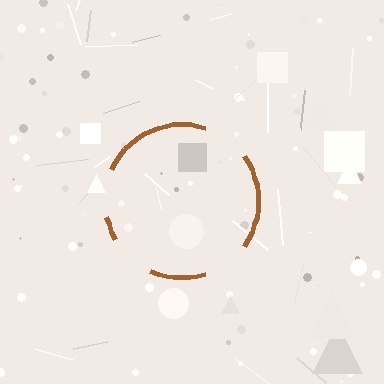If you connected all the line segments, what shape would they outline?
They would outline a circle.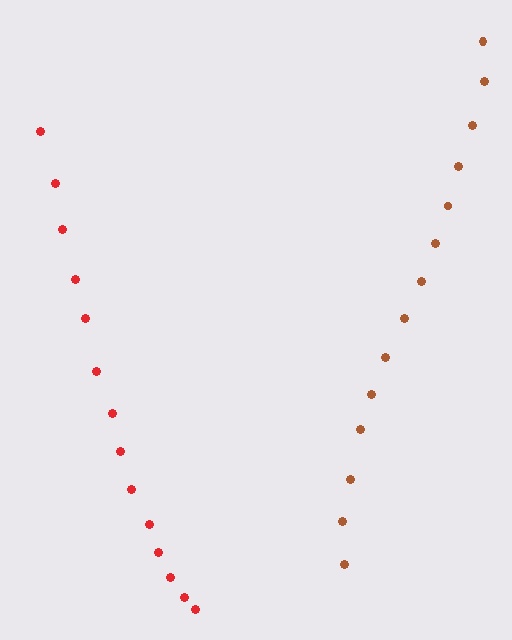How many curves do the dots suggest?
There are 2 distinct paths.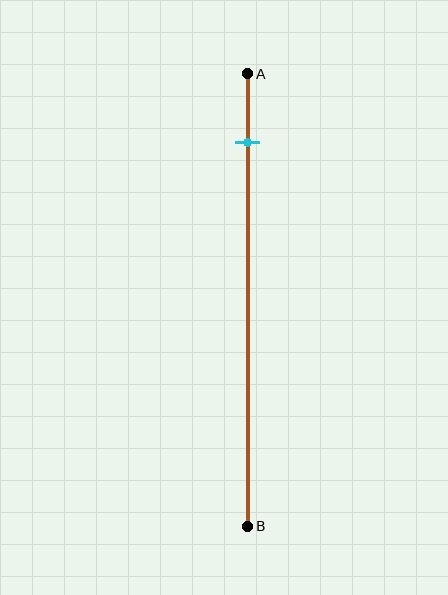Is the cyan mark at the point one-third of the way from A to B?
No, the mark is at about 15% from A, not at the 33% one-third point.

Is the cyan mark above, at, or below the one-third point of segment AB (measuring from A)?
The cyan mark is above the one-third point of segment AB.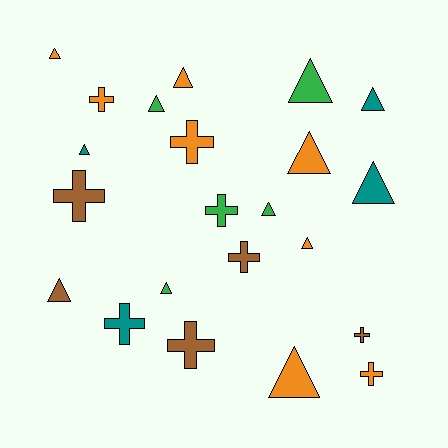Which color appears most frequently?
Orange, with 8 objects.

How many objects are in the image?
There are 22 objects.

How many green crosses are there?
There is 1 green cross.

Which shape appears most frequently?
Triangle, with 13 objects.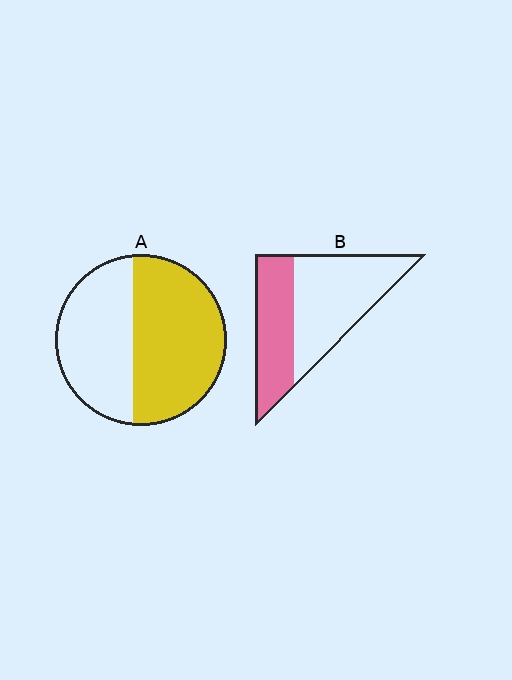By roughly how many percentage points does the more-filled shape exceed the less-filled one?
By roughly 15 percentage points (A over B).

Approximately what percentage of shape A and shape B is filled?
A is approximately 55% and B is approximately 40%.